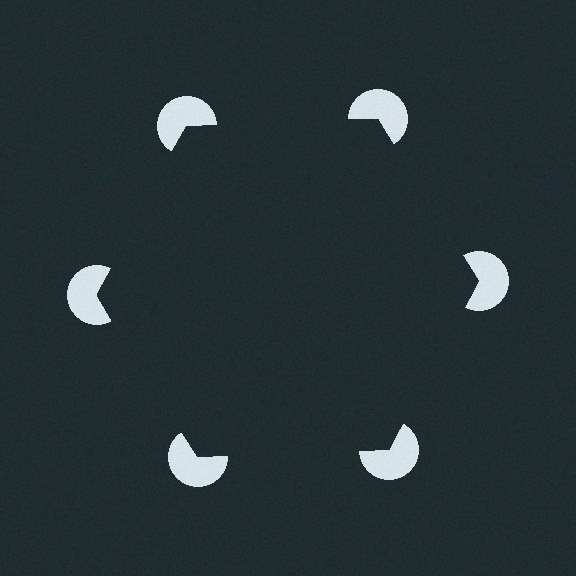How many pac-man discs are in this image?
There are 6 — one at each vertex of the illusory hexagon.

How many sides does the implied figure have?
6 sides.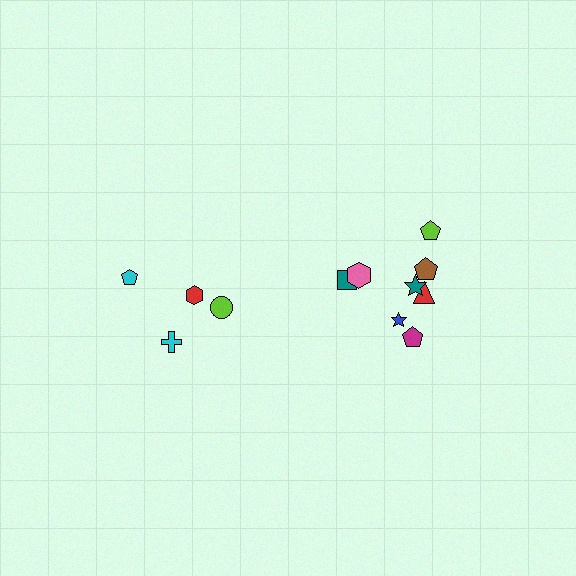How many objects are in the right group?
There are 8 objects.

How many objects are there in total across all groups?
There are 12 objects.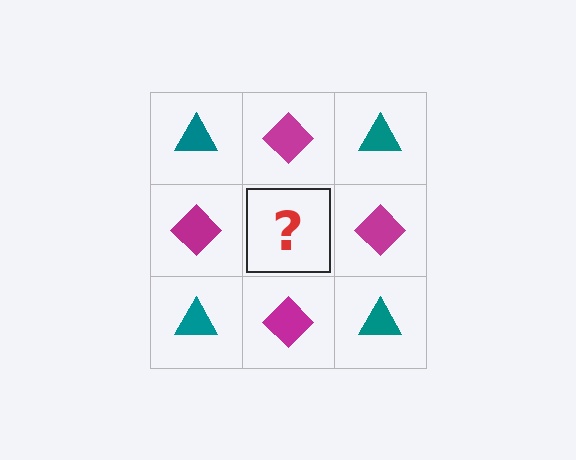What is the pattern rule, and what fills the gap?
The rule is that it alternates teal triangle and magenta diamond in a checkerboard pattern. The gap should be filled with a teal triangle.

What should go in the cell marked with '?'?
The missing cell should contain a teal triangle.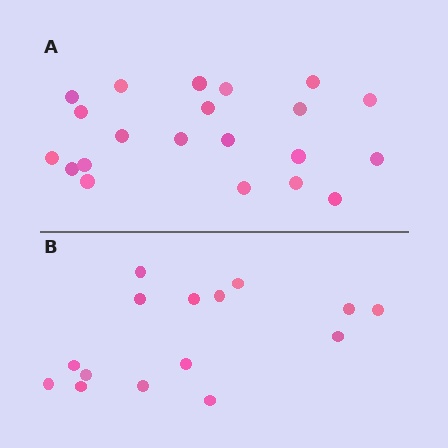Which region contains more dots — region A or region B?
Region A (the top region) has more dots.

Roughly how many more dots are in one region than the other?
Region A has about 6 more dots than region B.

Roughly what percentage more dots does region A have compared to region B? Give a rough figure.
About 40% more.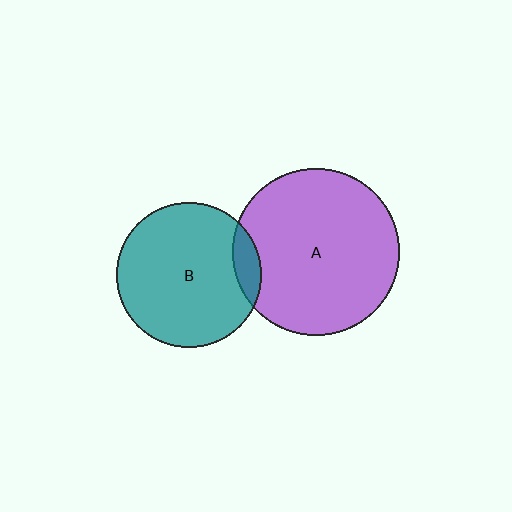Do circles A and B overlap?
Yes.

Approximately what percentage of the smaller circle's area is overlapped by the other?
Approximately 10%.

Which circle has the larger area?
Circle A (purple).